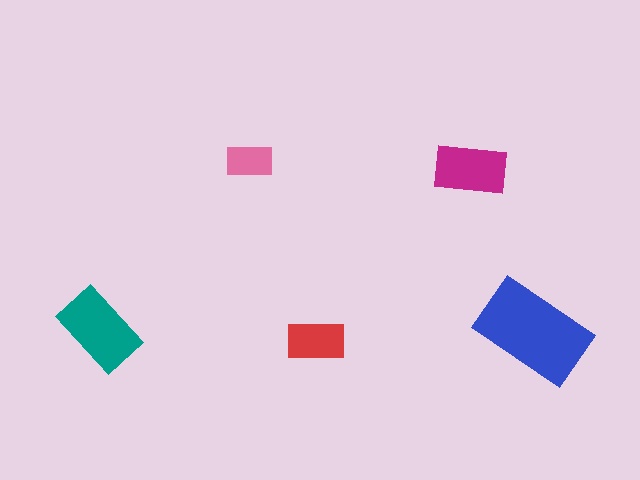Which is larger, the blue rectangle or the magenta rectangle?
The blue one.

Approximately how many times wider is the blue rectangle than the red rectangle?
About 2 times wider.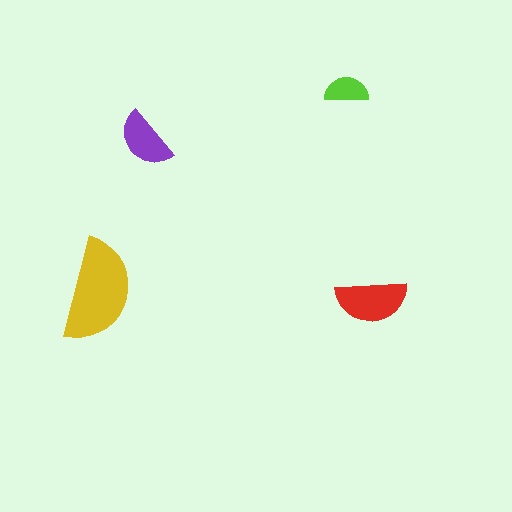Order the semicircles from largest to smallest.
the yellow one, the red one, the purple one, the lime one.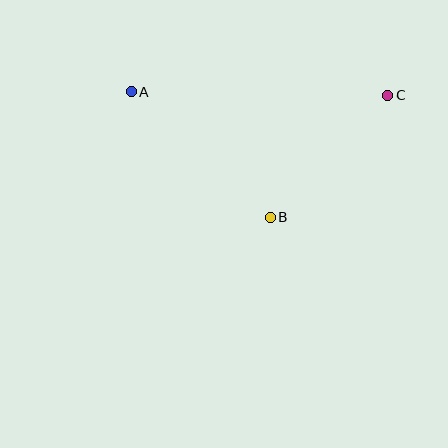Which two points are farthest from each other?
Points A and C are farthest from each other.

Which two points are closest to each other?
Points B and C are closest to each other.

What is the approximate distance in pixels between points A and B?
The distance between A and B is approximately 187 pixels.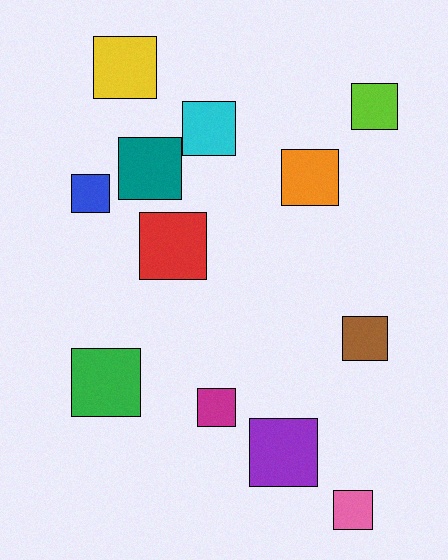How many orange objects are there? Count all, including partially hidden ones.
There is 1 orange object.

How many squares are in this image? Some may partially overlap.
There are 12 squares.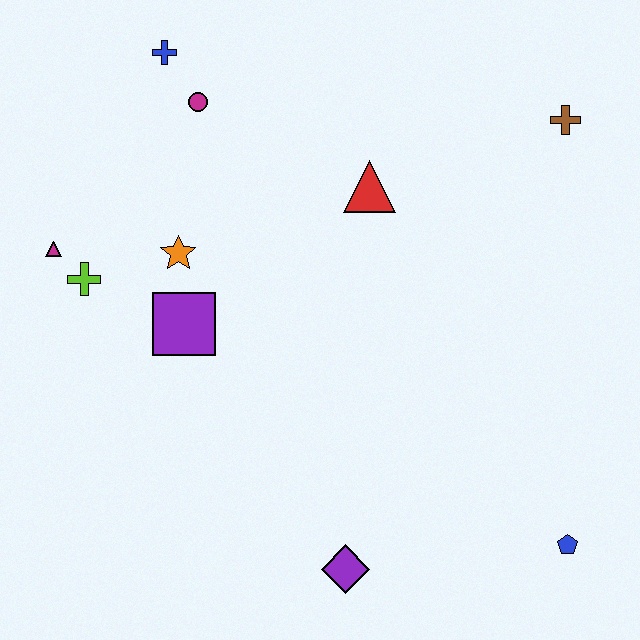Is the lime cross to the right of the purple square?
No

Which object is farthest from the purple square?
The blue pentagon is farthest from the purple square.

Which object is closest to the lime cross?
The magenta triangle is closest to the lime cross.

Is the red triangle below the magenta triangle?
No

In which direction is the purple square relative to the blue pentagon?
The purple square is to the left of the blue pentagon.